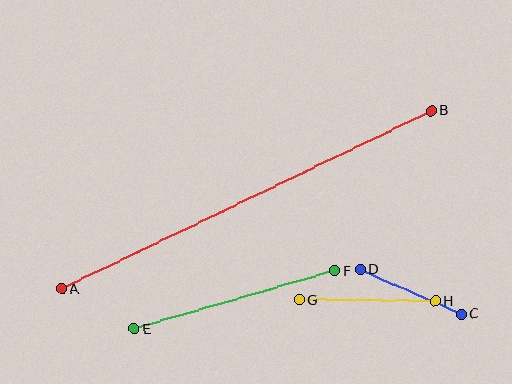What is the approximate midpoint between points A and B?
The midpoint is at approximately (247, 200) pixels.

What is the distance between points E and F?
The distance is approximately 209 pixels.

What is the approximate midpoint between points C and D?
The midpoint is at approximately (411, 292) pixels.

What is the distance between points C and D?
The distance is approximately 110 pixels.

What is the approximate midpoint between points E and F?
The midpoint is at approximately (235, 300) pixels.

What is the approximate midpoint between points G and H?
The midpoint is at approximately (367, 301) pixels.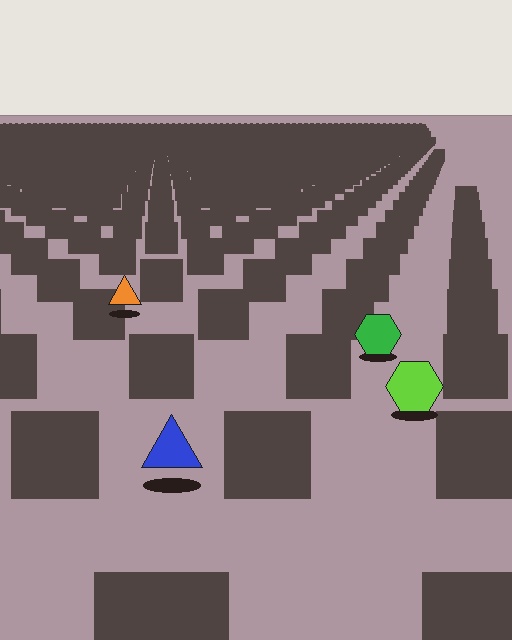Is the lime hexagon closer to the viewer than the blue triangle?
No. The blue triangle is closer — you can tell from the texture gradient: the ground texture is coarser near it.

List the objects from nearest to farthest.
From nearest to farthest: the blue triangle, the lime hexagon, the green hexagon, the orange triangle.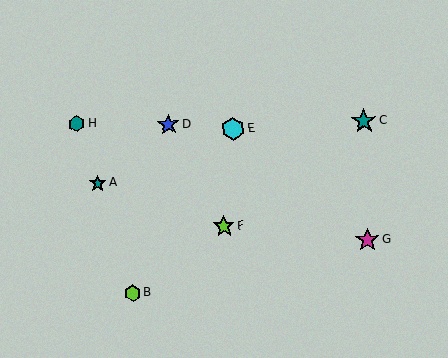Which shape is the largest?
The teal star (labeled C) is the largest.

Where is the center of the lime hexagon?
The center of the lime hexagon is at (133, 293).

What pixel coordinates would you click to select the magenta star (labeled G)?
Click at (367, 240) to select the magenta star G.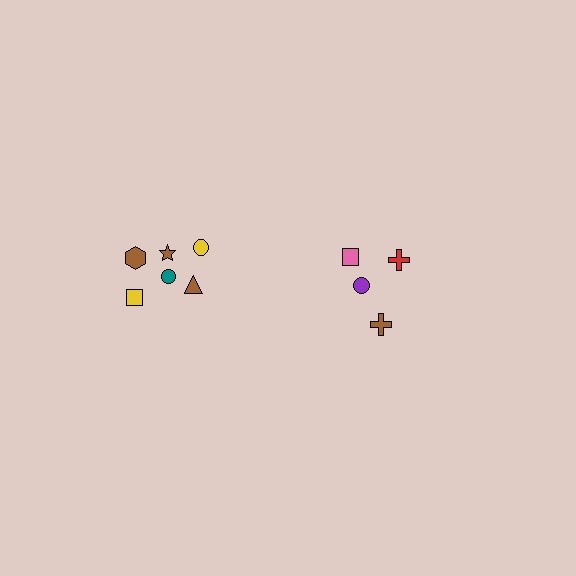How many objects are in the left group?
There are 6 objects.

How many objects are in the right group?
There are 4 objects.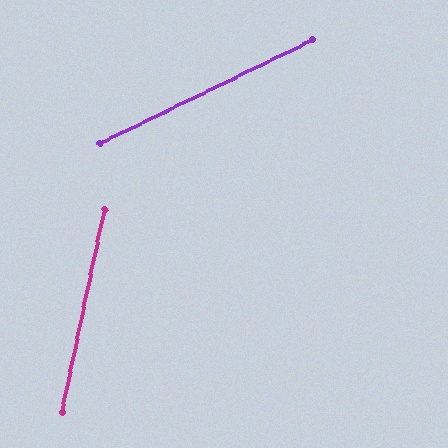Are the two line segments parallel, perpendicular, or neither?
Neither parallel nor perpendicular — they differ by about 52°.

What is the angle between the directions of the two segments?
Approximately 52 degrees.